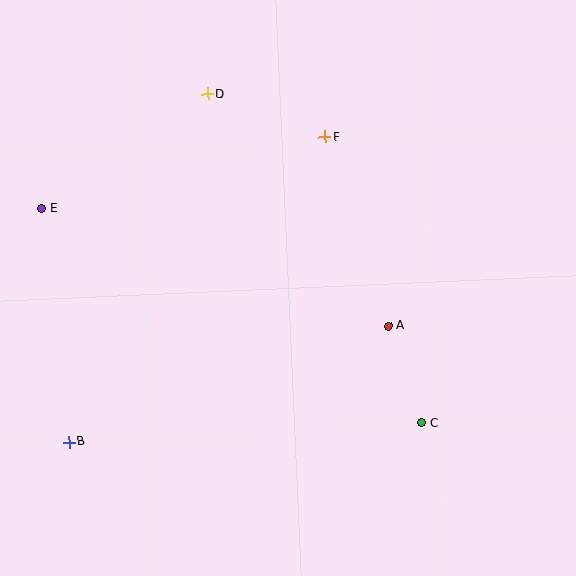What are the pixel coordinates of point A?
Point A is at (388, 326).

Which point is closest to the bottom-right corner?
Point C is closest to the bottom-right corner.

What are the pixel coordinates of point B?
Point B is at (69, 442).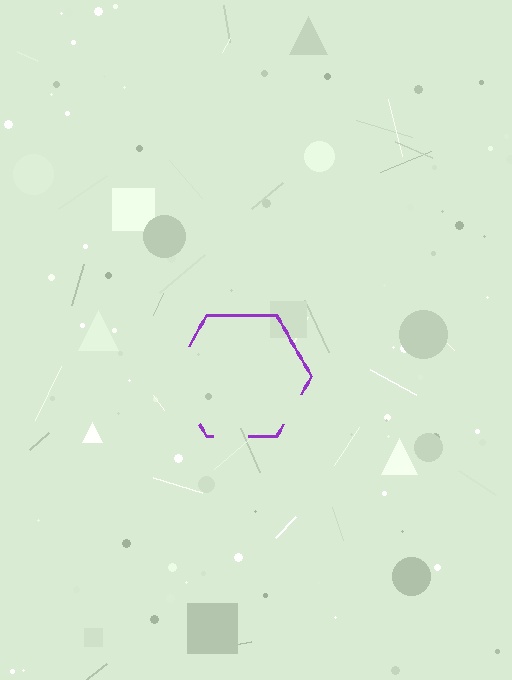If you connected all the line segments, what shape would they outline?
They would outline a hexagon.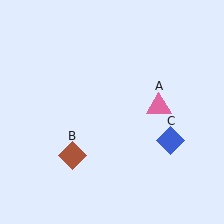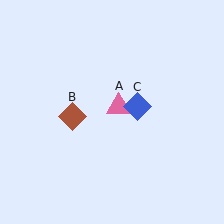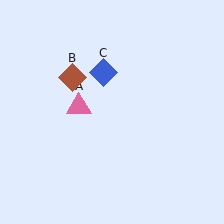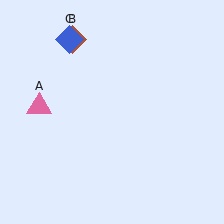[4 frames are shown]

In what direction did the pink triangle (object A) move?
The pink triangle (object A) moved left.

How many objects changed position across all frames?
3 objects changed position: pink triangle (object A), brown diamond (object B), blue diamond (object C).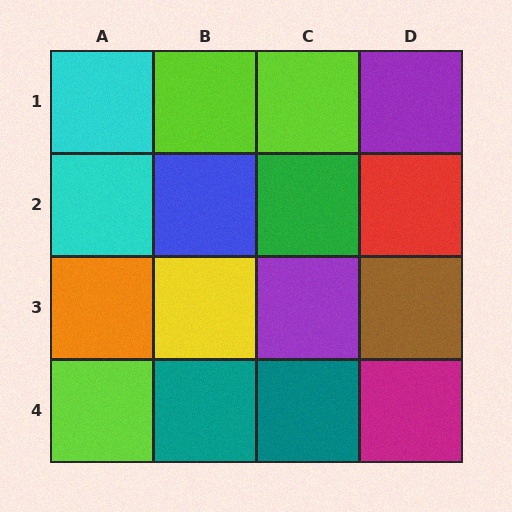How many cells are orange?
1 cell is orange.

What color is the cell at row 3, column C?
Purple.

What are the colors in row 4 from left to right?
Lime, teal, teal, magenta.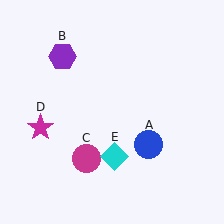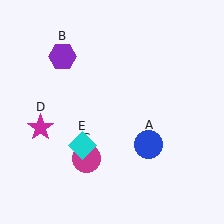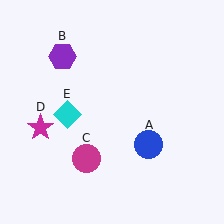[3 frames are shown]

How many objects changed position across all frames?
1 object changed position: cyan diamond (object E).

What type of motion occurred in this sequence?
The cyan diamond (object E) rotated clockwise around the center of the scene.